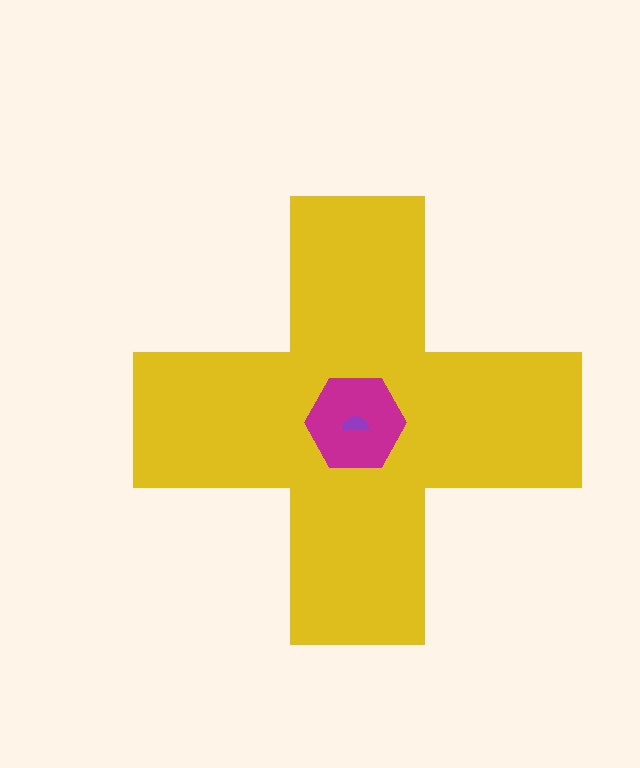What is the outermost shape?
The yellow cross.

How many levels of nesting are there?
3.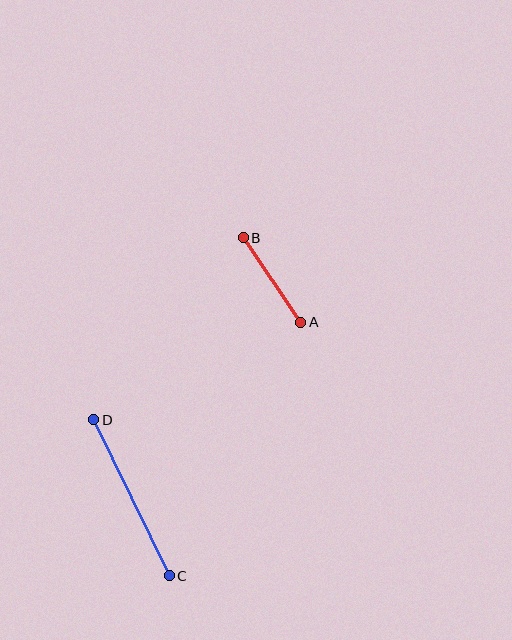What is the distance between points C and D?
The distance is approximately 173 pixels.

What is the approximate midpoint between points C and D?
The midpoint is at approximately (132, 498) pixels.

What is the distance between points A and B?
The distance is approximately 102 pixels.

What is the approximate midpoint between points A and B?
The midpoint is at approximately (272, 280) pixels.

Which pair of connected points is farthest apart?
Points C and D are farthest apart.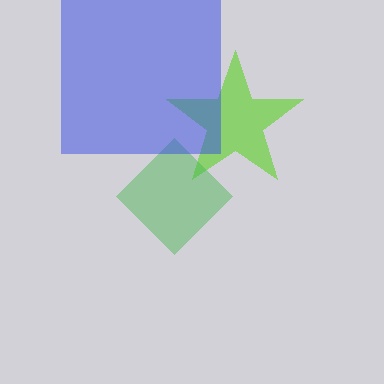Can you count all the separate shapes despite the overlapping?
Yes, there are 3 separate shapes.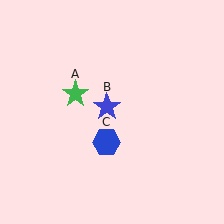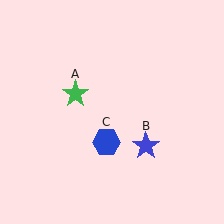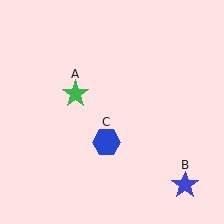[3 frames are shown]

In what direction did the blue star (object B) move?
The blue star (object B) moved down and to the right.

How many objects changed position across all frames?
1 object changed position: blue star (object B).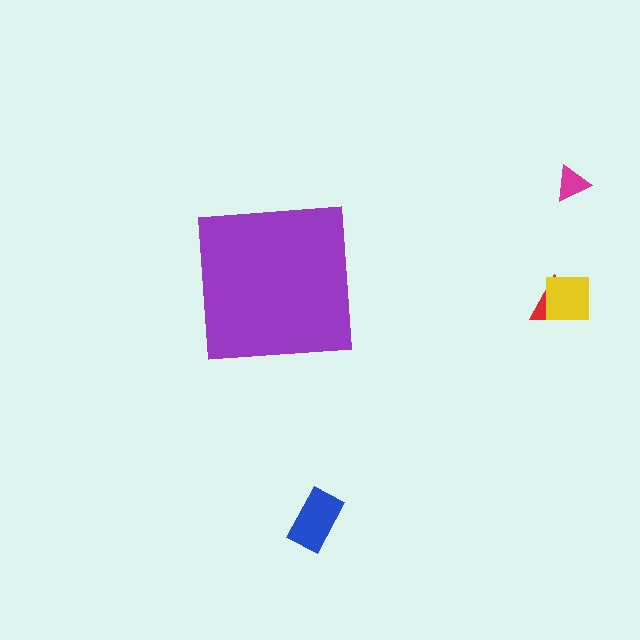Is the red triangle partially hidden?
No, the red triangle is fully visible.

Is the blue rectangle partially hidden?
No, the blue rectangle is fully visible.